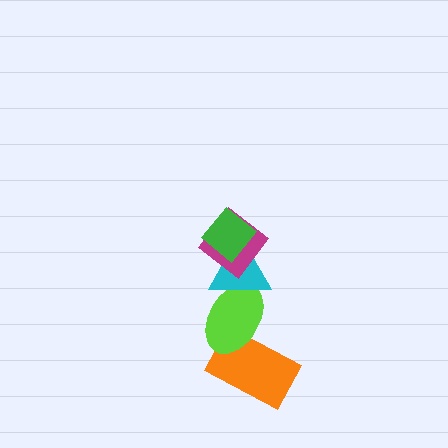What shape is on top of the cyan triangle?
The magenta diamond is on top of the cyan triangle.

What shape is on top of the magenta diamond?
The green diamond is on top of the magenta diamond.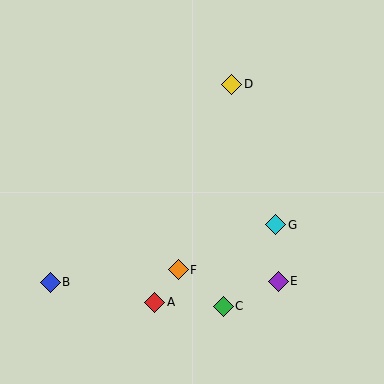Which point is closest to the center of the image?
Point F at (178, 270) is closest to the center.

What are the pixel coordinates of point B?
Point B is at (50, 282).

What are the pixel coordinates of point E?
Point E is at (278, 281).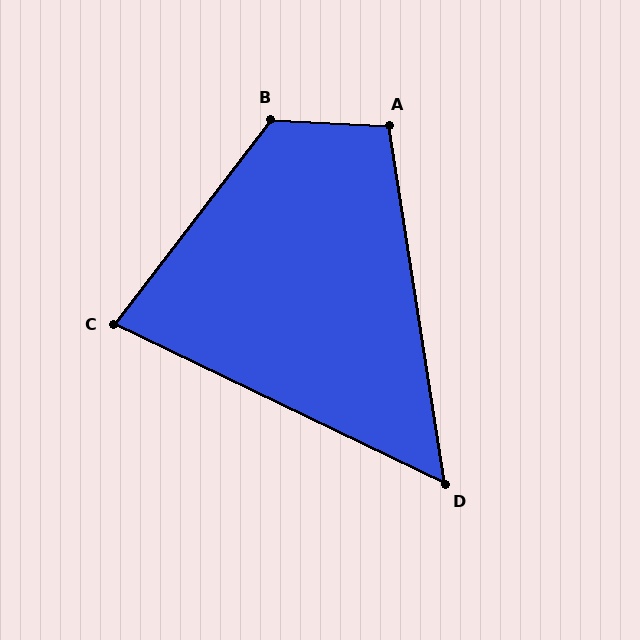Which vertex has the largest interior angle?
B, at approximately 124 degrees.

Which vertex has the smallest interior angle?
D, at approximately 56 degrees.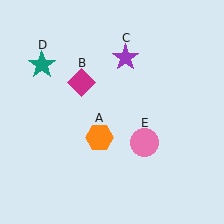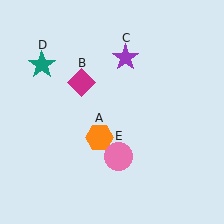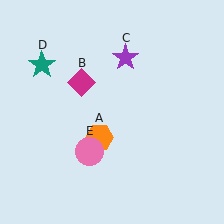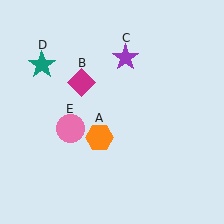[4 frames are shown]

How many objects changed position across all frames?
1 object changed position: pink circle (object E).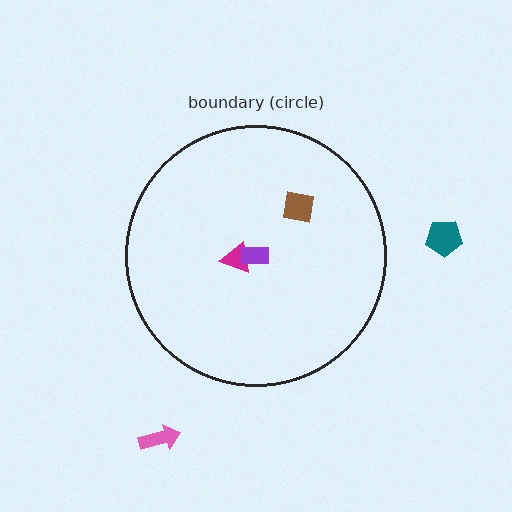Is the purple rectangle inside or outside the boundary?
Inside.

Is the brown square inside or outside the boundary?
Inside.